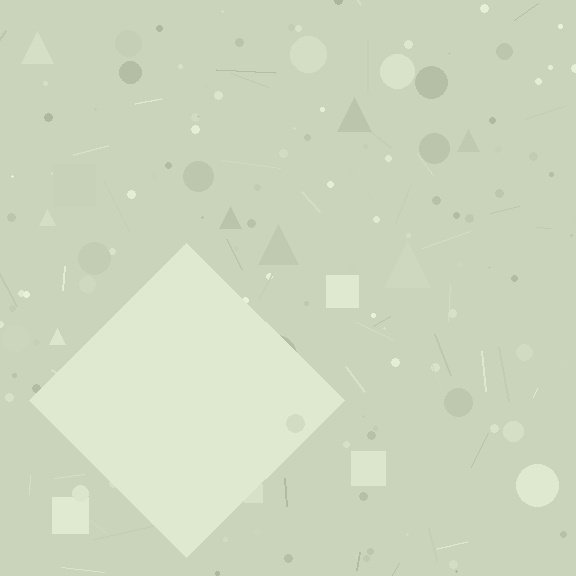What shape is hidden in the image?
A diamond is hidden in the image.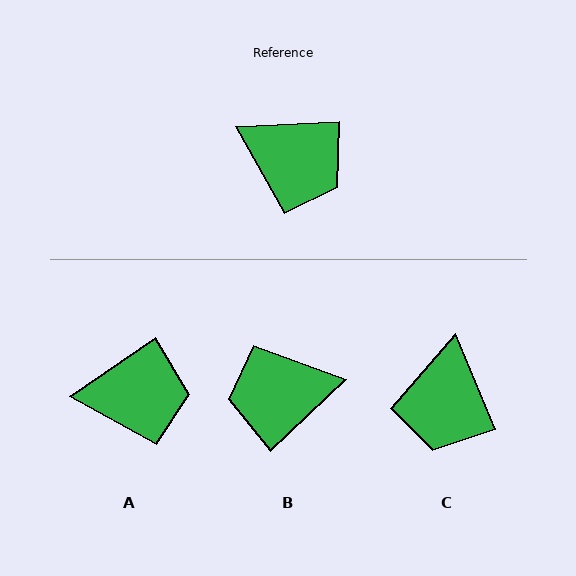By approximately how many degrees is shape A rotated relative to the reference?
Approximately 32 degrees counter-clockwise.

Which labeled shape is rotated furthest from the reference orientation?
B, about 140 degrees away.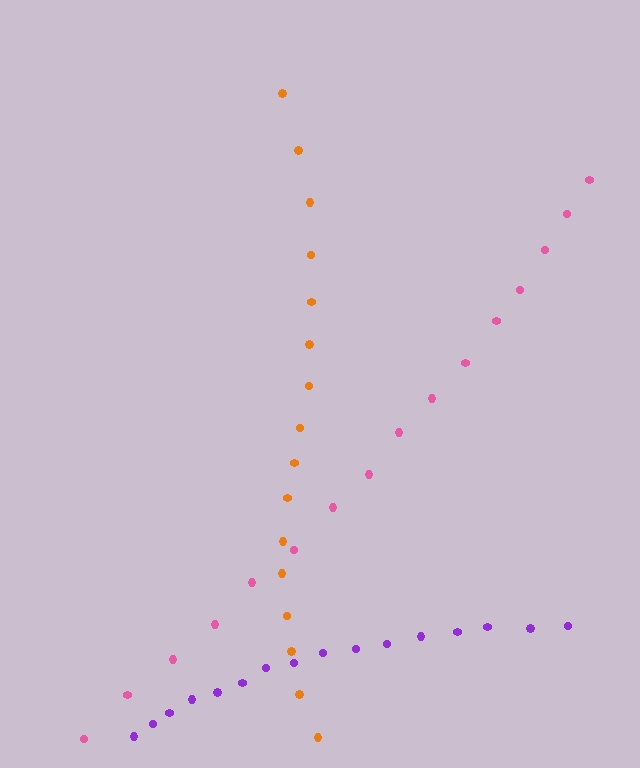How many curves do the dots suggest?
There are 3 distinct paths.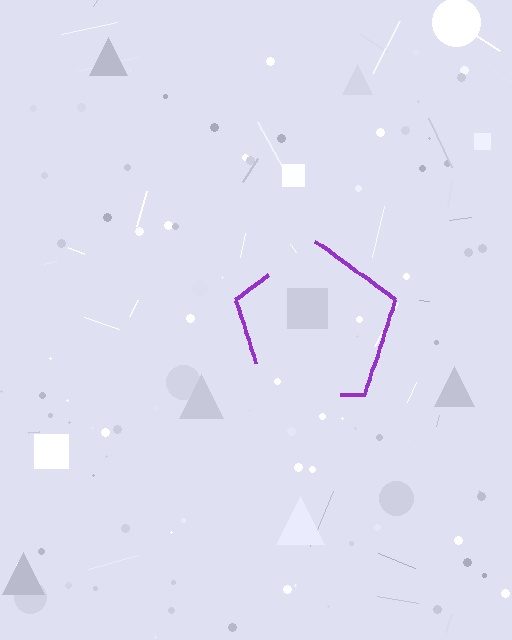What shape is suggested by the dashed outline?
The dashed outline suggests a pentagon.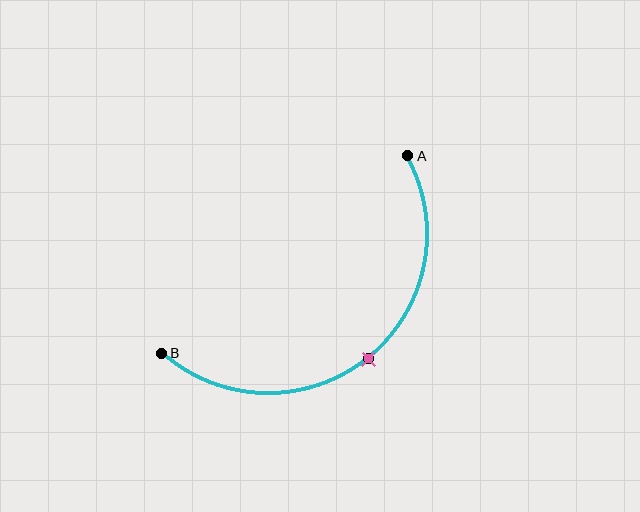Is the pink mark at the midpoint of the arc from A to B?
Yes. The pink mark lies on the arc at equal arc-length from both A and B — it is the arc midpoint.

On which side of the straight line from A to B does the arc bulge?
The arc bulges below and to the right of the straight line connecting A and B.